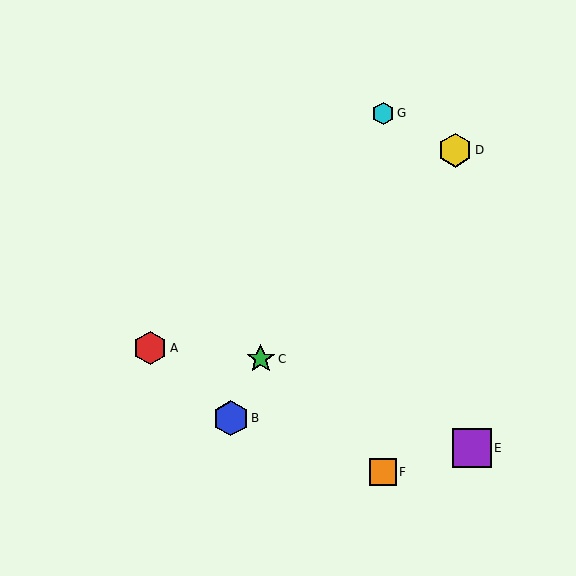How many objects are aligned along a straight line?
3 objects (B, C, G) are aligned along a straight line.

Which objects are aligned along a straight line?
Objects B, C, G are aligned along a straight line.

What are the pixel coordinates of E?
Object E is at (472, 448).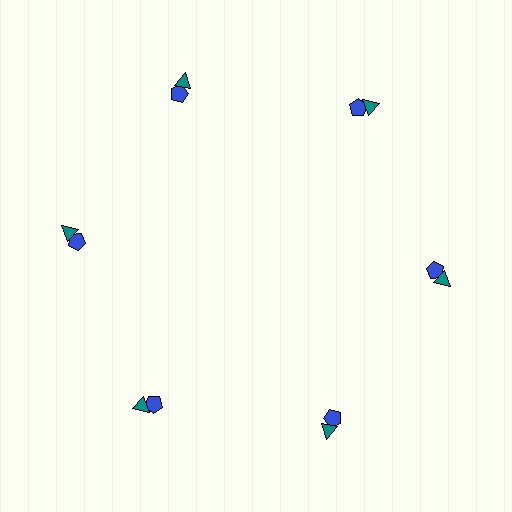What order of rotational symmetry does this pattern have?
This pattern has 6-fold rotational symmetry.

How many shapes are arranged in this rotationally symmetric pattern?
There are 12 shapes, arranged in 6 groups of 2.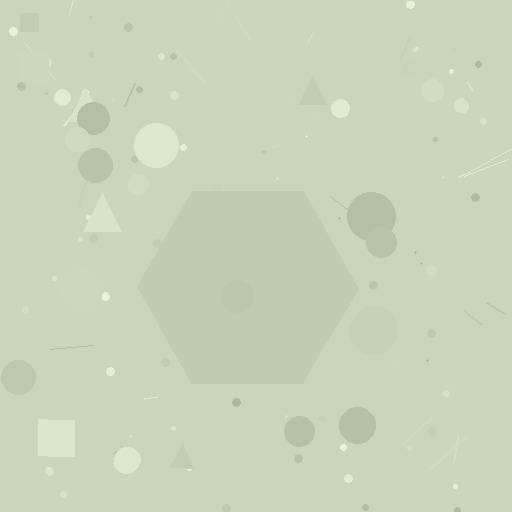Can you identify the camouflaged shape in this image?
The camouflaged shape is a hexagon.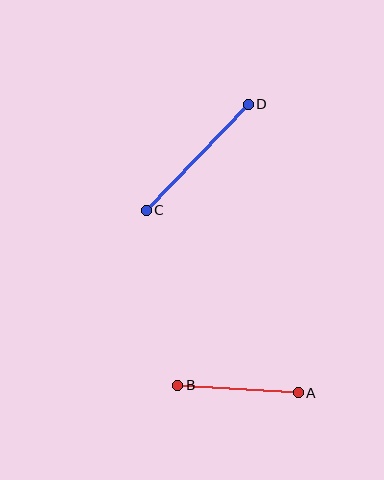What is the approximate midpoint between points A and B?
The midpoint is at approximately (238, 389) pixels.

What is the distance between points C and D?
The distance is approximately 147 pixels.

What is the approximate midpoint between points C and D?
The midpoint is at approximately (197, 157) pixels.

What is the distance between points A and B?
The distance is approximately 121 pixels.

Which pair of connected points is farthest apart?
Points C and D are farthest apart.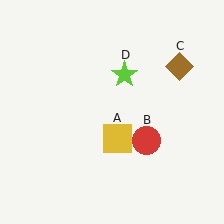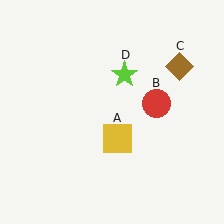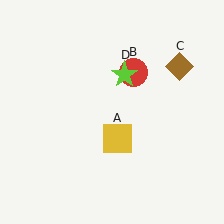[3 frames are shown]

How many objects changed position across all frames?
1 object changed position: red circle (object B).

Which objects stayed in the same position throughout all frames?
Yellow square (object A) and brown diamond (object C) and lime star (object D) remained stationary.